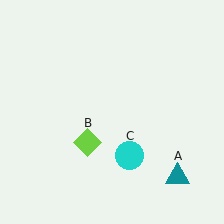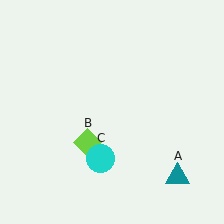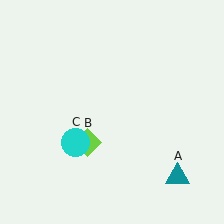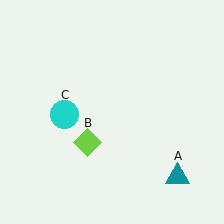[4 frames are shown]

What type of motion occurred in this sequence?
The cyan circle (object C) rotated clockwise around the center of the scene.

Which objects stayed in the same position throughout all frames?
Teal triangle (object A) and lime diamond (object B) remained stationary.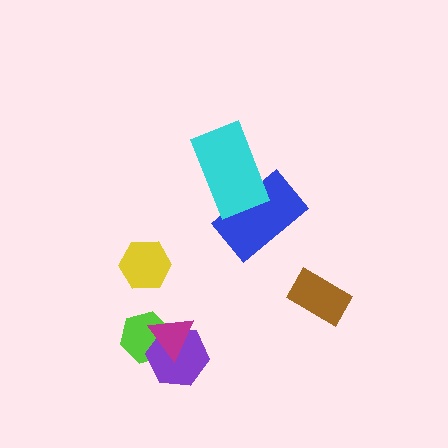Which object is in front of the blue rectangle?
The cyan rectangle is in front of the blue rectangle.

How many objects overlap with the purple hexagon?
2 objects overlap with the purple hexagon.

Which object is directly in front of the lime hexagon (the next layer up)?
The purple hexagon is directly in front of the lime hexagon.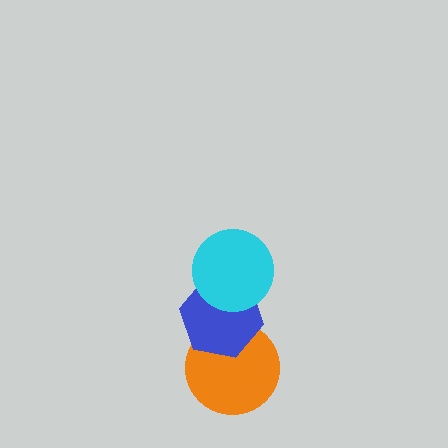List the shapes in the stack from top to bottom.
From top to bottom: the cyan circle, the blue hexagon, the orange circle.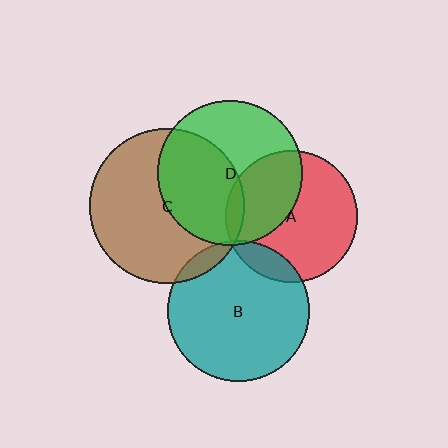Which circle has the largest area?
Circle C (brown).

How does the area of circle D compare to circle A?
Approximately 1.2 times.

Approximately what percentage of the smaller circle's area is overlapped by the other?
Approximately 5%.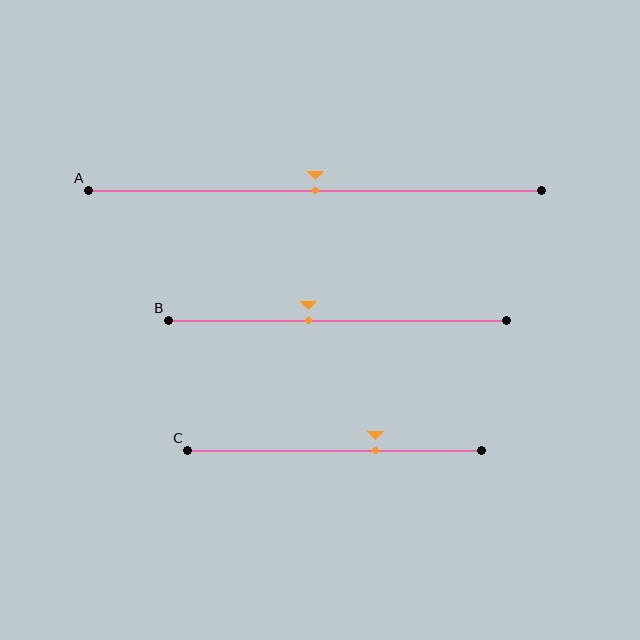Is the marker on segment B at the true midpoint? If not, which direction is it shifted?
No, the marker on segment B is shifted to the left by about 9% of the segment length.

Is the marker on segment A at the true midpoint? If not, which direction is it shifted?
Yes, the marker on segment A is at the true midpoint.